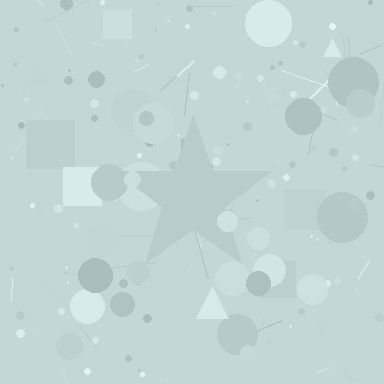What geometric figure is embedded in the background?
A star is embedded in the background.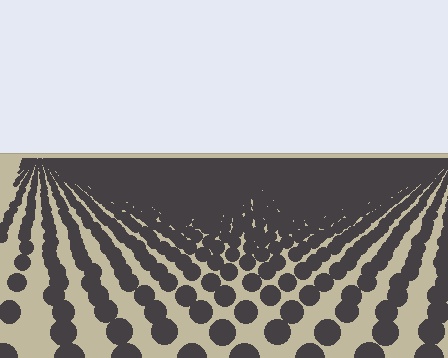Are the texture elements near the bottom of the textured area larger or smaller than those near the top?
Larger. Near the bottom, elements are closer to the viewer and appear at a bigger on-screen size.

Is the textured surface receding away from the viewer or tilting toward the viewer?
The surface is receding away from the viewer. Texture elements get smaller and denser toward the top.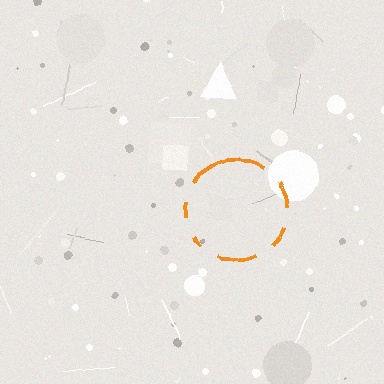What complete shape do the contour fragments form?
The contour fragments form a circle.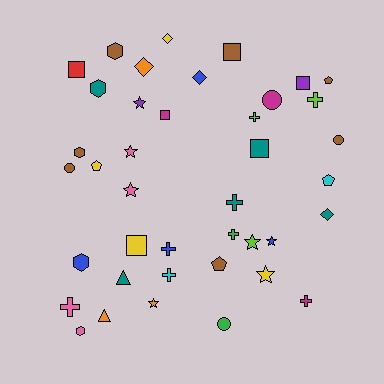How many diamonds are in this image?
There are 4 diamonds.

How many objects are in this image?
There are 40 objects.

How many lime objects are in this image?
There are 3 lime objects.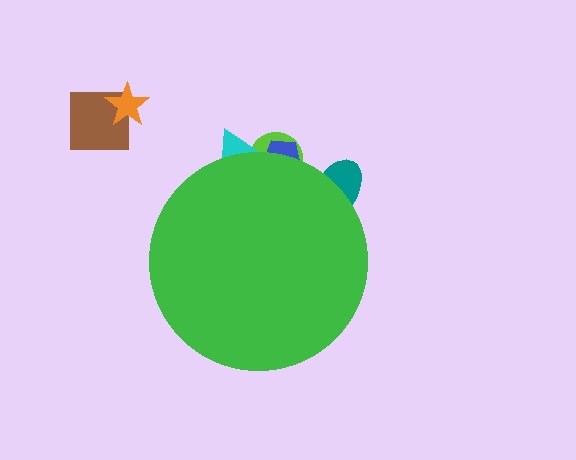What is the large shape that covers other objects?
A green circle.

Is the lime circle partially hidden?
Yes, the lime circle is partially hidden behind the green circle.